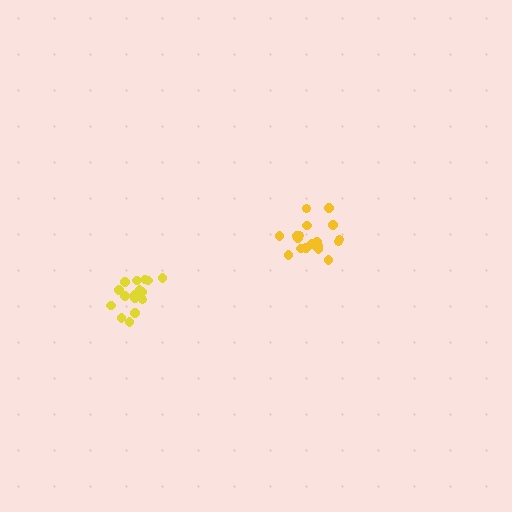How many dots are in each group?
Group 1: 16 dots, Group 2: 20 dots (36 total).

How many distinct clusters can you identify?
There are 2 distinct clusters.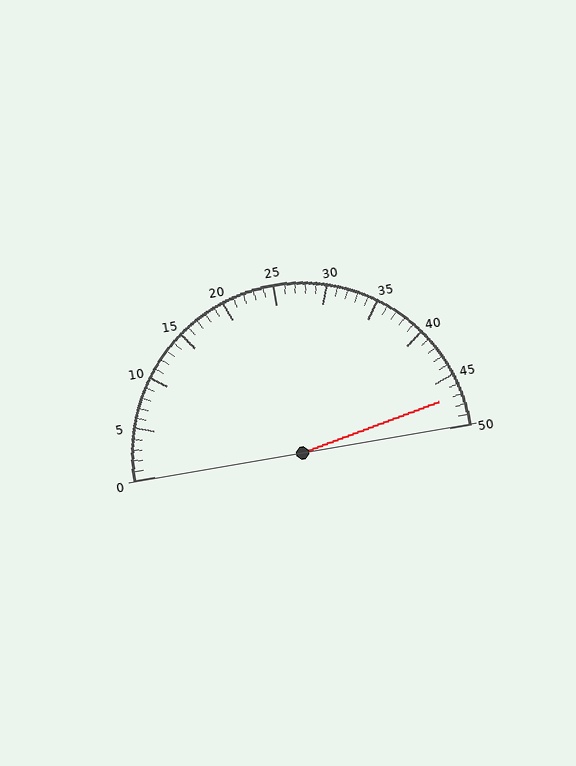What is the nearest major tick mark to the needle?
The nearest major tick mark is 45.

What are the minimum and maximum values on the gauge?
The gauge ranges from 0 to 50.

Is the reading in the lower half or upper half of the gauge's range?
The reading is in the upper half of the range (0 to 50).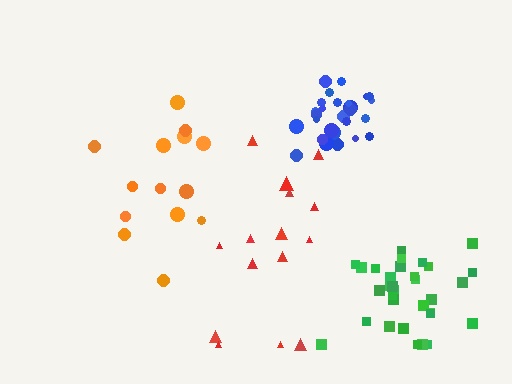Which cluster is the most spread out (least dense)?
Red.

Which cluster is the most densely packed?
Blue.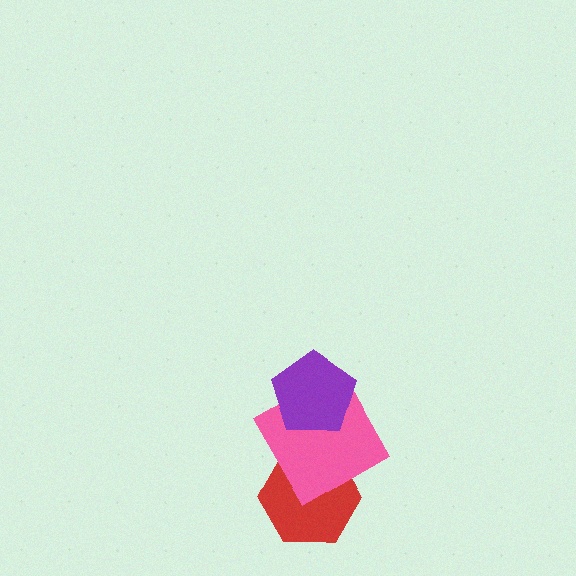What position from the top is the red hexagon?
The red hexagon is 3rd from the top.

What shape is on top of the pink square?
The purple pentagon is on top of the pink square.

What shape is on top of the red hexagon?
The pink square is on top of the red hexagon.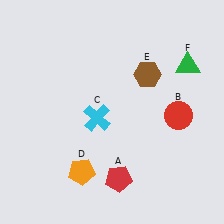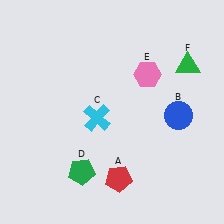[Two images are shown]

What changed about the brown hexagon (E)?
In Image 1, E is brown. In Image 2, it changed to pink.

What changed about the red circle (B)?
In Image 1, B is red. In Image 2, it changed to blue.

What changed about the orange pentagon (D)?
In Image 1, D is orange. In Image 2, it changed to green.